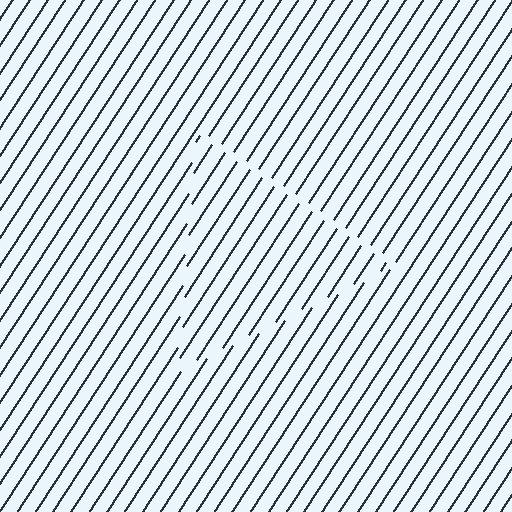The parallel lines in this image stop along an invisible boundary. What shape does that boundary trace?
An illusory triangle. The interior of the shape contains the same grating, shifted by half a period — the contour is defined by the phase discontinuity where line-ends from the inner and outer gratings abut.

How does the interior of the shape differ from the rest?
The interior of the shape contains the same grating, shifted by half a period — the contour is defined by the phase discontinuity where line-ends from the inner and outer gratings abut.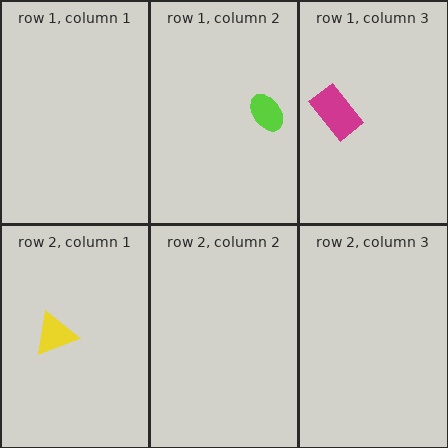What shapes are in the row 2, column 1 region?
The yellow triangle.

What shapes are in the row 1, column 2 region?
The lime ellipse.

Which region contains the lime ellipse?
The row 1, column 2 region.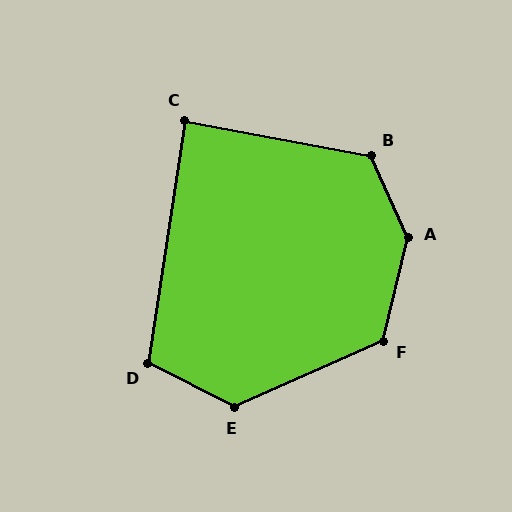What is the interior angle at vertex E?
Approximately 129 degrees (obtuse).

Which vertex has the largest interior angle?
A, at approximately 143 degrees.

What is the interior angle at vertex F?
Approximately 128 degrees (obtuse).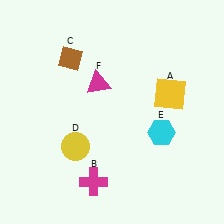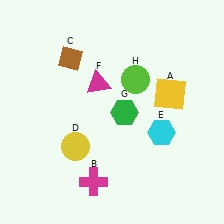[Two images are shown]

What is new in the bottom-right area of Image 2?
A green hexagon (G) was added in the bottom-right area of Image 2.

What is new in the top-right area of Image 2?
A lime circle (H) was added in the top-right area of Image 2.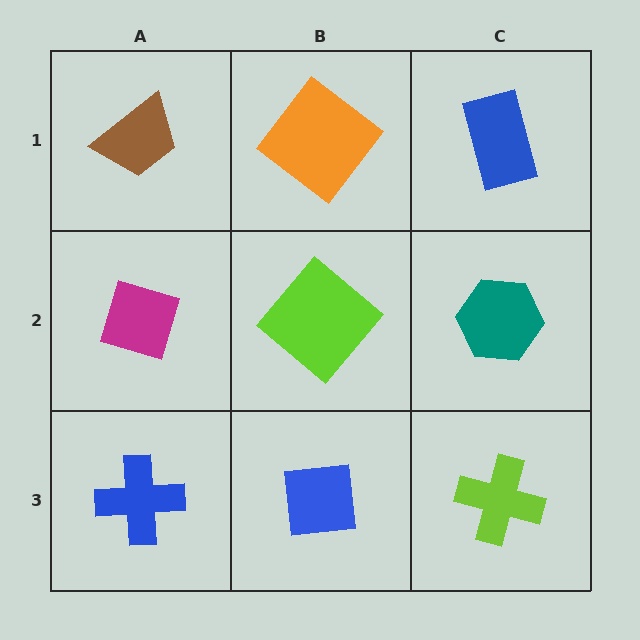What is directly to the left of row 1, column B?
A brown trapezoid.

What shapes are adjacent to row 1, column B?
A lime diamond (row 2, column B), a brown trapezoid (row 1, column A), a blue rectangle (row 1, column C).